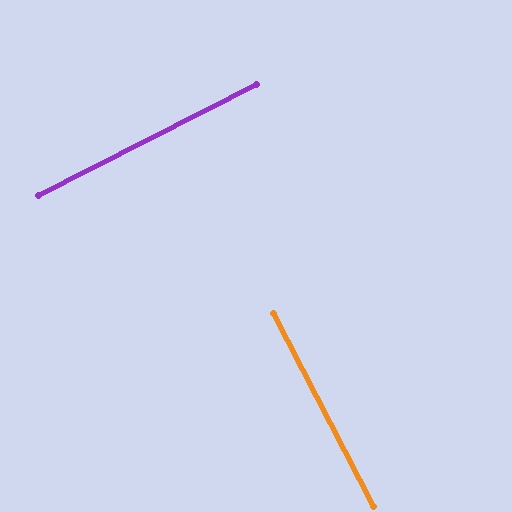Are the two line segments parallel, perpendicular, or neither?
Perpendicular — they meet at approximately 89°.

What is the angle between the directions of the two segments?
Approximately 89 degrees.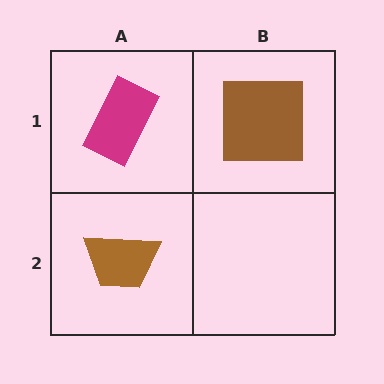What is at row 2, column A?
A brown trapezoid.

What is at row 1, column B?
A brown square.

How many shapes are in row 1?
2 shapes.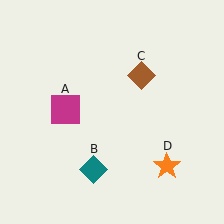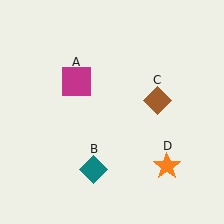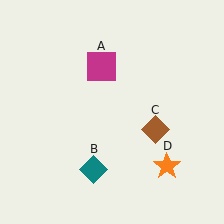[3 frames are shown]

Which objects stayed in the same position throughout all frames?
Teal diamond (object B) and orange star (object D) remained stationary.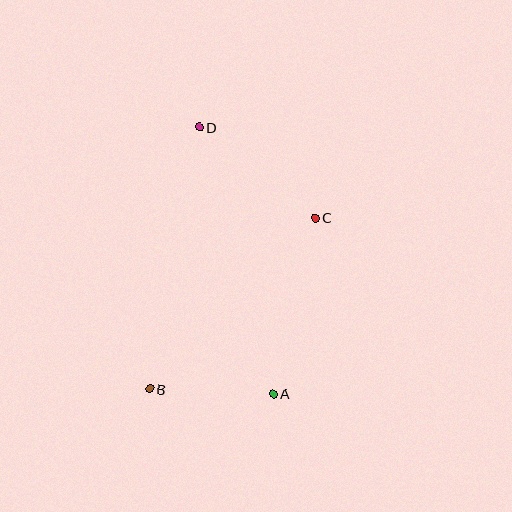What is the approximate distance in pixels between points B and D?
The distance between B and D is approximately 266 pixels.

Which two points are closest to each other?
Points A and B are closest to each other.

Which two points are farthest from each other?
Points A and D are farthest from each other.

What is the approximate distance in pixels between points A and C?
The distance between A and C is approximately 181 pixels.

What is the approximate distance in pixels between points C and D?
The distance between C and D is approximately 147 pixels.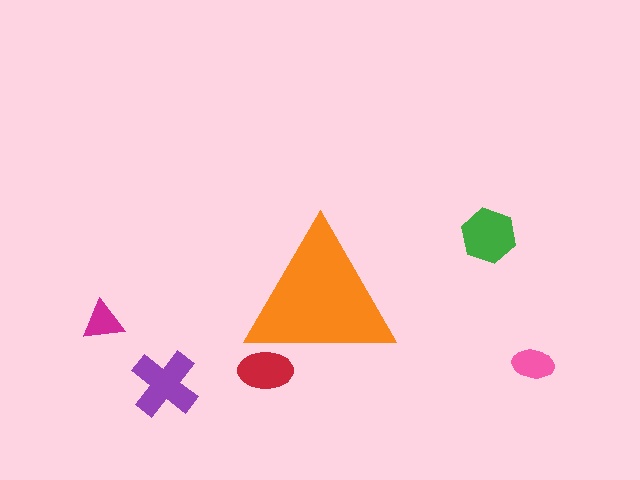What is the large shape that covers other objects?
An orange triangle.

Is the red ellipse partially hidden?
Yes, the red ellipse is partially hidden behind the orange triangle.